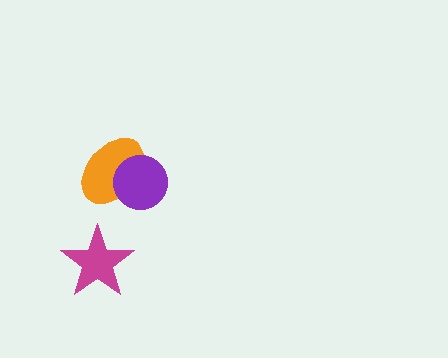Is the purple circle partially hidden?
No, no other shape covers it.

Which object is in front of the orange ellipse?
The purple circle is in front of the orange ellipse.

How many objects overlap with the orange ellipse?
1 object overlaps with the orange ellipse.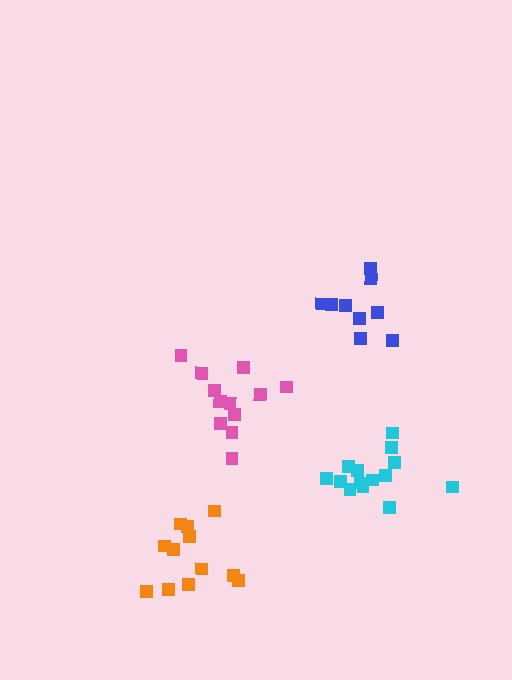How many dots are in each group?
Group 1: 12 dots, Group 2: 14 dots, Group 3: 9 dots, Group 4: 12 dots (47 total).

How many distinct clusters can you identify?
There are 4 distinct clusters.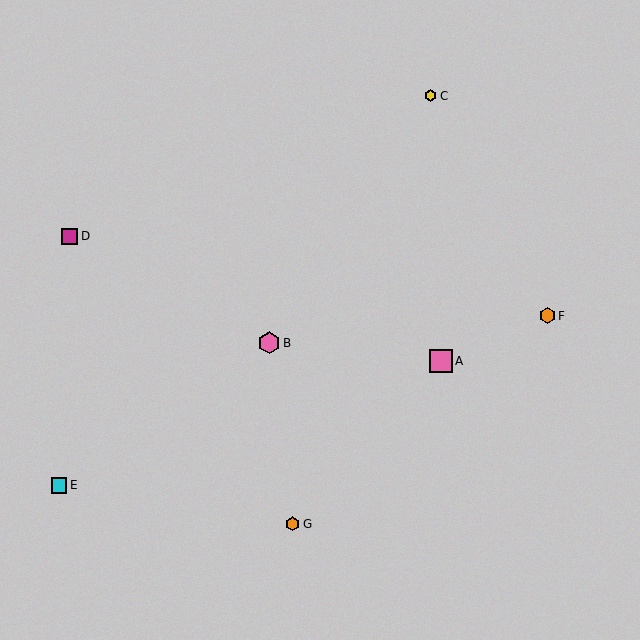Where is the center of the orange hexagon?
The center of the orange hexagon is at (293, 524).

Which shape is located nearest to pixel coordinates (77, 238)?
The magenta square (labeled D) at (70, 236) is nearest to that location.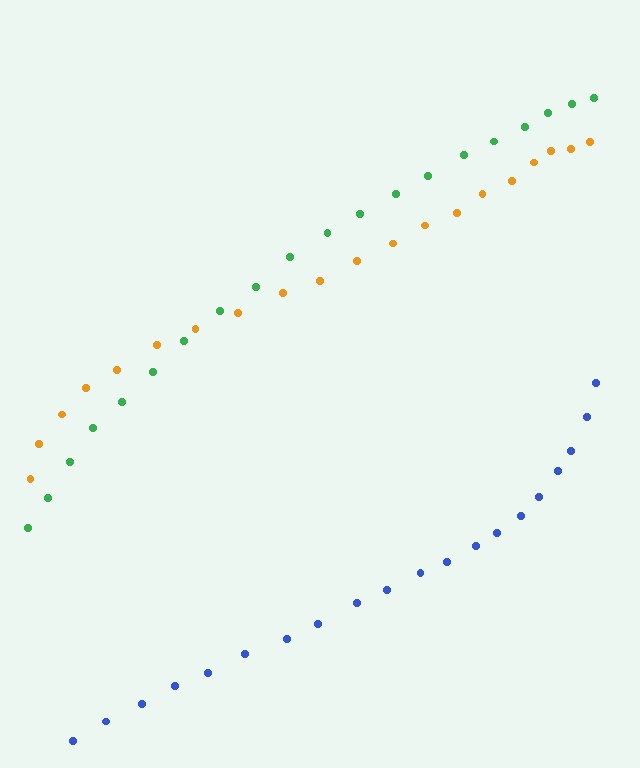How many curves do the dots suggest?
There are 3 distinct paths.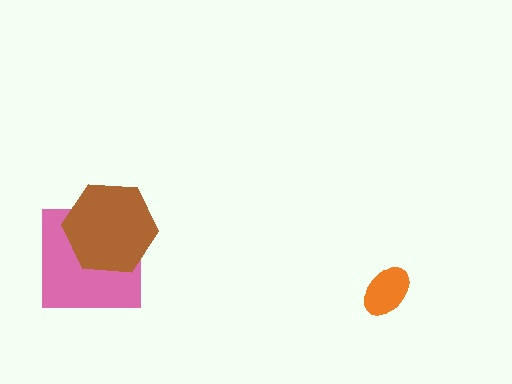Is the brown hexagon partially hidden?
No, no other shape covers it.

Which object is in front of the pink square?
The brown hexagon is in front of the pink square.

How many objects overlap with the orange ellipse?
0 objects overlap with the orange ellipse.